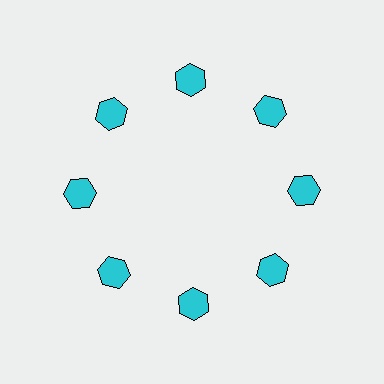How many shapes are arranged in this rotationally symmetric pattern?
There are 8 shapes, arranged in 8 groups of 1.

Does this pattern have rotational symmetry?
Yes, this pattern has 8-fold rotational symmetry. It looks the same after rotating 45 degrees around the center.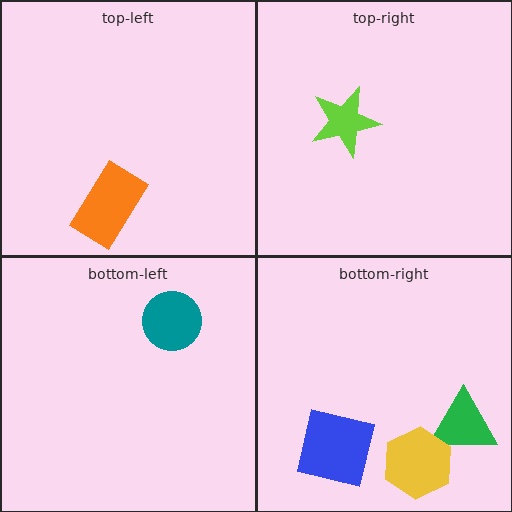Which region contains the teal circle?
The bottom-left region.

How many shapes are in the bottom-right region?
3.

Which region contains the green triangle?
The bottom-right region.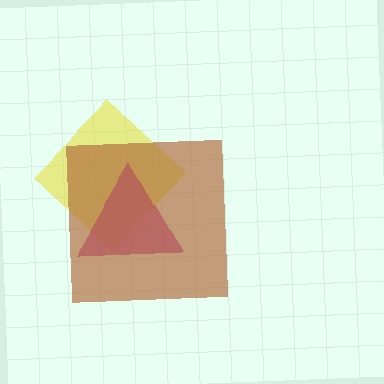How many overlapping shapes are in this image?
There are 3 overlapping shapes in the image.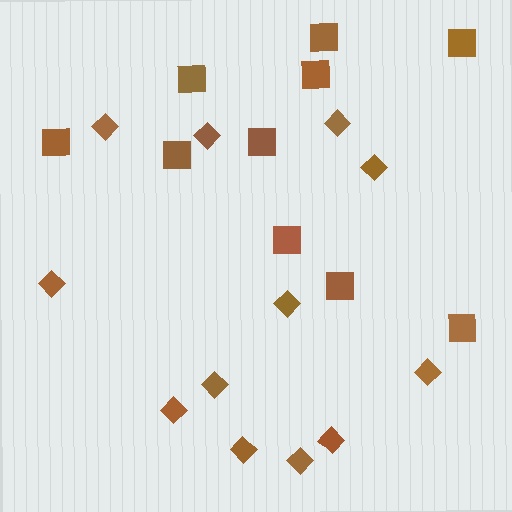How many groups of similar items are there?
There are 2 groups: one group of squares (10) and one group of diamonds (12).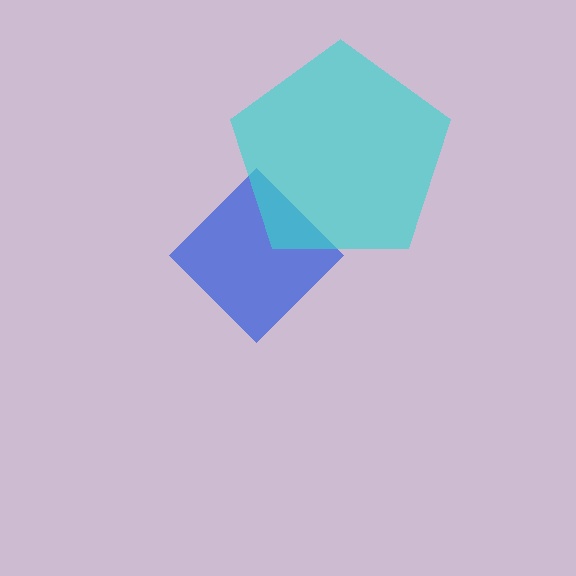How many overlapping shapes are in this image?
There are 2 overlapping shapes in the image.